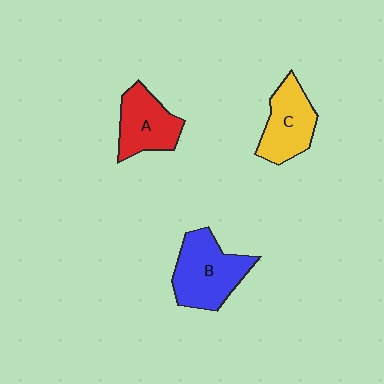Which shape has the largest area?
Shape B (blue).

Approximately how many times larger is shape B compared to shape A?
Approximately 1.3 times.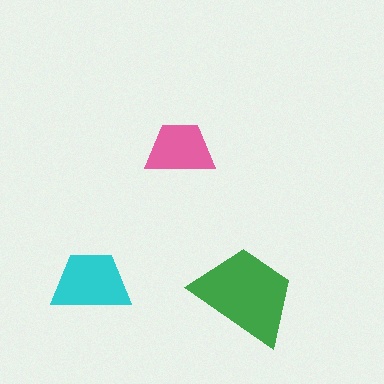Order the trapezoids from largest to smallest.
the green one, the cyan one, the pink one.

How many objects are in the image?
There are 3 objects in the image.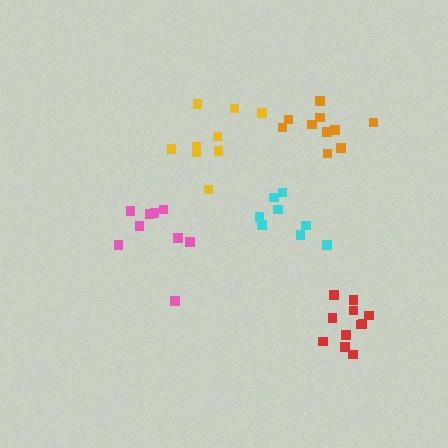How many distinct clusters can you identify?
There are 5 distinct clusters.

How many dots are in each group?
Group 1: 9 dots, Group 2: 8 dots, Group 3: 9 dots, Group 4: 10 dots, Group 5: 11 dots (47 total).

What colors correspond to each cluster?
The clusters are colored: yellow, cyan, pink, orange, red.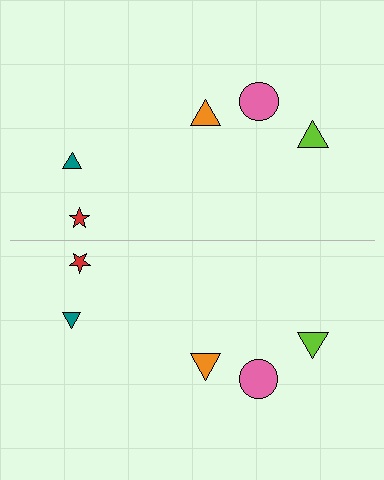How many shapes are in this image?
There are 10 shapes in this image.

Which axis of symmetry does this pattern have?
The pattern has a horizontal axis of symmetry running through the center of the image.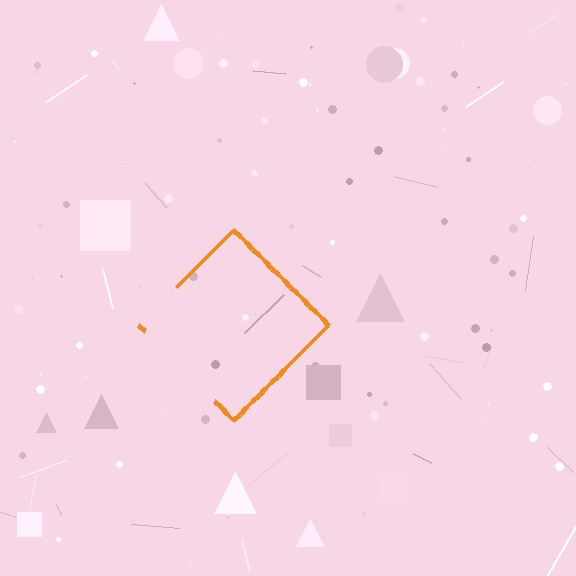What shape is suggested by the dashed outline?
The dashed outline suggests a diamond.